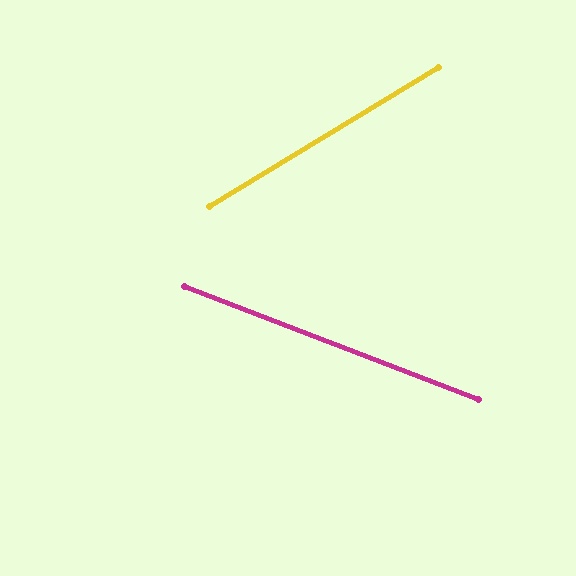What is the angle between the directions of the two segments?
Approximately 52 degrees.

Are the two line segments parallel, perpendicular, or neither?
Neither parallel nor perpendicular — they differ by about 52°.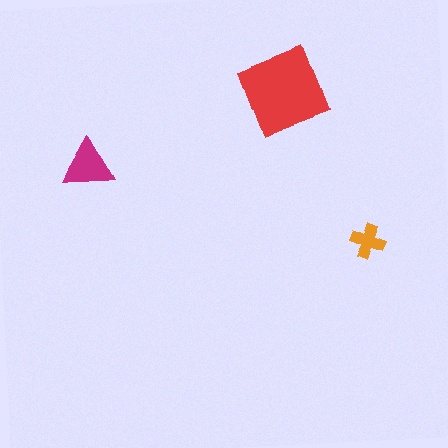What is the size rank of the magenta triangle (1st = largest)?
2nd.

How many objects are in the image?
There are 3 objects in the image.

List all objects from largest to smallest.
The red square, the magenta triangle, the orange cross.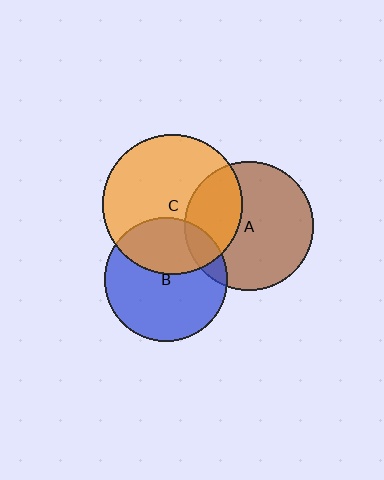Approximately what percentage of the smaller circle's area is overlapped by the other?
Approximately 10%.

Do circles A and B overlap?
Yes.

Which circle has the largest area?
Circle C (orange).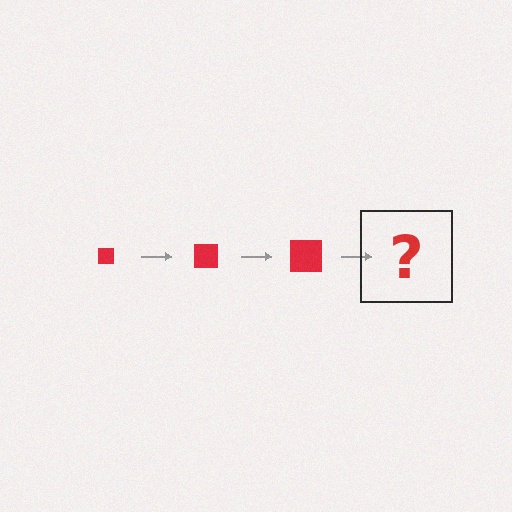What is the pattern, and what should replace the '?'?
The pattern is that the square gets progressively larger each step. The '?' should be a red square, larger than the previous one.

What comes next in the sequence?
The next element should be a red square, larger than the previous one.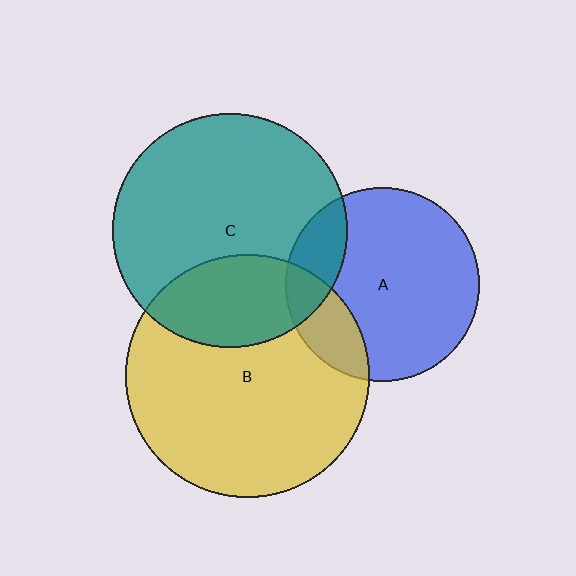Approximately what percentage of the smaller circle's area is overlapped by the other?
Approximately 20%.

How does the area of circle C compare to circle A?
Approximately 1.5 times.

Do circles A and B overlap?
Yes.